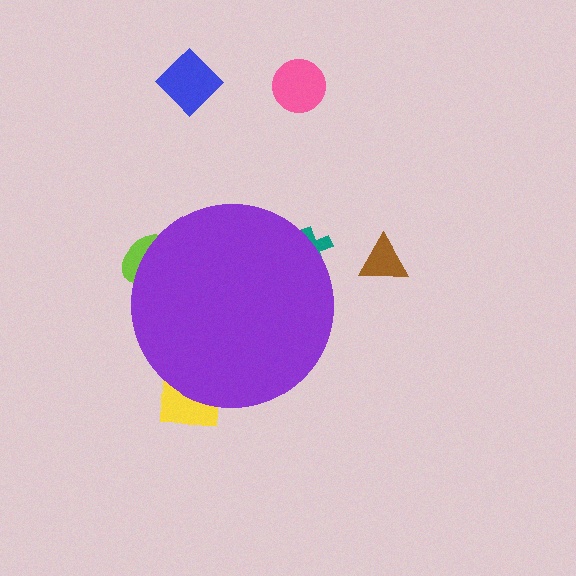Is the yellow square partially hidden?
Yes, the yellow square is partially hidden behind the purple circle.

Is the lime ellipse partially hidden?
Yes, the lime ellipse is partially hidden behind the purple circle.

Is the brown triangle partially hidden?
No, the brown triangle is fully visible.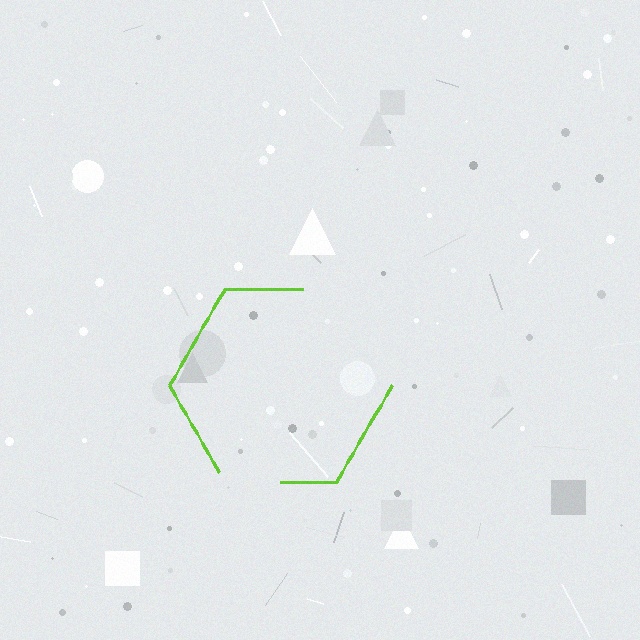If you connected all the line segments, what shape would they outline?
They would outline a hexagon.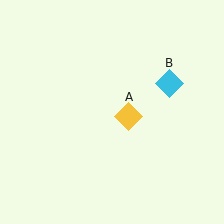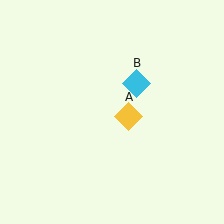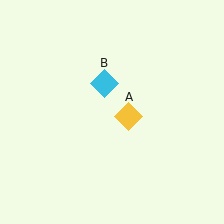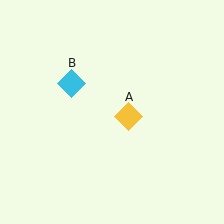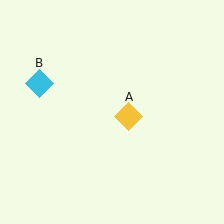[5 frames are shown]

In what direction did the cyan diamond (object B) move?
The cyan diamond (object B) moved left.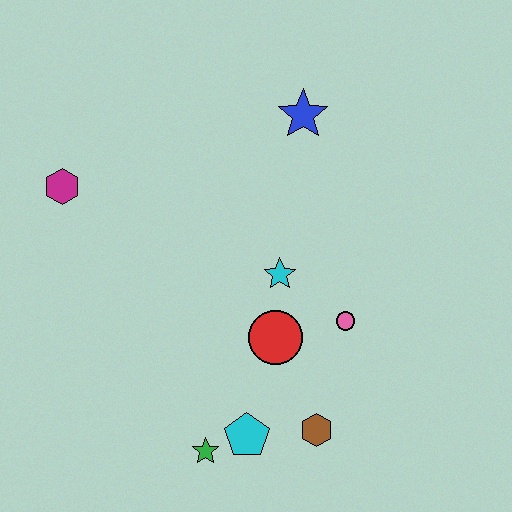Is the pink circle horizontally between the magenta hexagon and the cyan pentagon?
No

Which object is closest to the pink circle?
The red circle is closest to the pink circle.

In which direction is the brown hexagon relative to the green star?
The brown hexagon is to the right of the green star.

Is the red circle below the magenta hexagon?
Yes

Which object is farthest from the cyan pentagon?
The blue star is farthest from the cyan pentagon.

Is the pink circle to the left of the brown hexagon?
No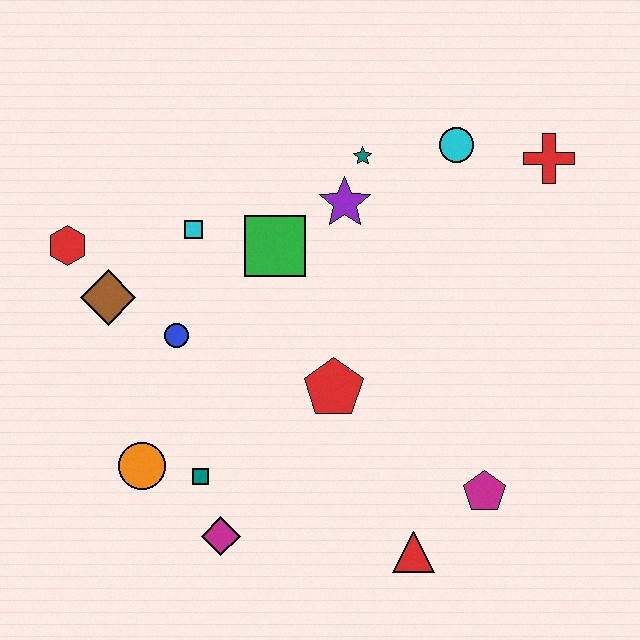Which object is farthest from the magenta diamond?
The red cross is farthest from the magenta diamond.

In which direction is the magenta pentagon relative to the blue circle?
The magenta pentagon is to the right of the blue circle.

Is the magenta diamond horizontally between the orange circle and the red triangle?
Yes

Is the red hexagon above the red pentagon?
Yes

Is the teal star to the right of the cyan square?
Yes